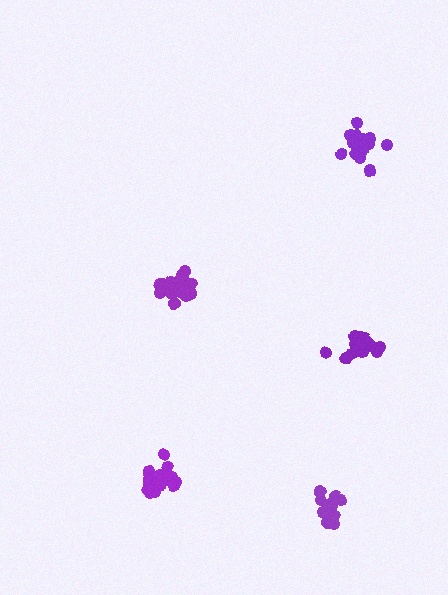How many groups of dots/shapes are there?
There are 5 groups.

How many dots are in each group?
Group 1: 14 dots, Group 2: 14 dots, Group 3: 19 dots, Group 4: 19 dots, Group 5: 18 dots (84 total).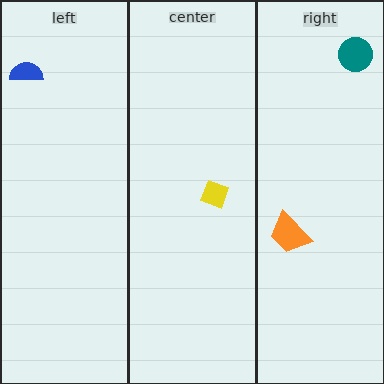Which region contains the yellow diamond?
The center region.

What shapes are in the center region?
The yellow diamond.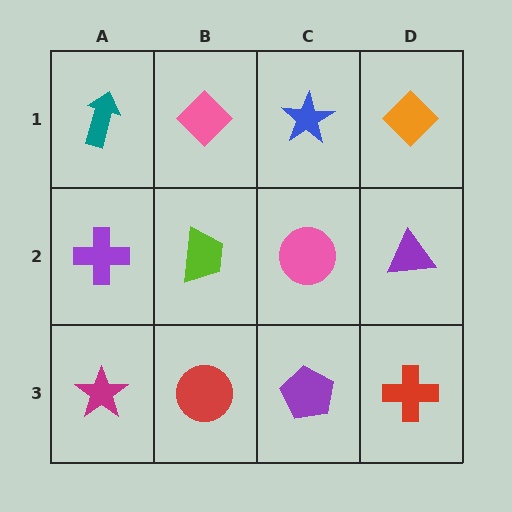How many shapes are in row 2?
4 shapes.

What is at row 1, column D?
An orange diamond.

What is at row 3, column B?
A red circle.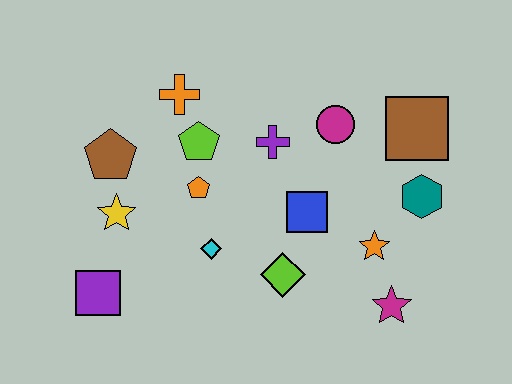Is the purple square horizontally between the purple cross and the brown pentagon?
No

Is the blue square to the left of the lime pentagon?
No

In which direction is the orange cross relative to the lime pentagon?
The orange cross is above the lime pentagon.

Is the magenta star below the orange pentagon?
Yes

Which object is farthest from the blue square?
The purple square is farthest from the blue square.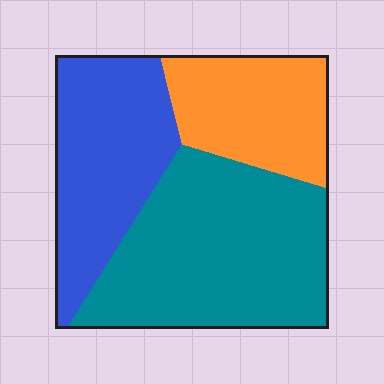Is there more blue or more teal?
Teal.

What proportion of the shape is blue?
Blue takes up about one third (1/3) of the shape.